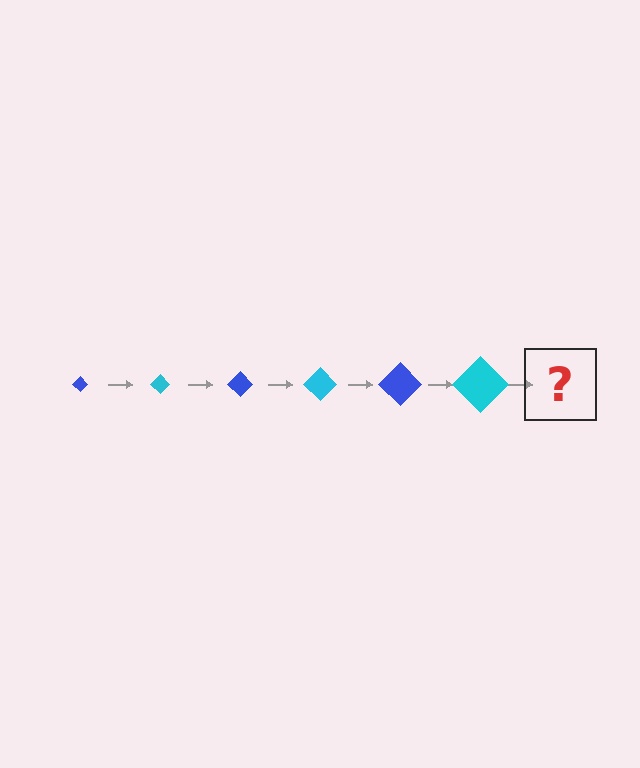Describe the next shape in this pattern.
It should be a blue diamond, larger than the previous one.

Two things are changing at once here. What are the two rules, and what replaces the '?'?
The two rules are that the diamond grows larger each step and the color cycles through blue and cyan. The '?' should be a blue diamond, larger than the previous one.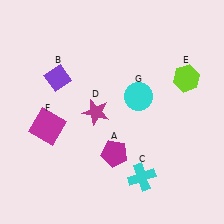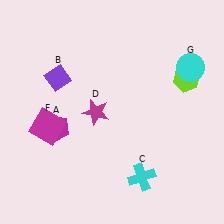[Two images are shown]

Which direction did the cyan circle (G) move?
The cyan circle (G) moved right.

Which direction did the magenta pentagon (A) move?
The magenta pentagon (A) moved left.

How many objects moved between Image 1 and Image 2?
2 objects moved between the two images.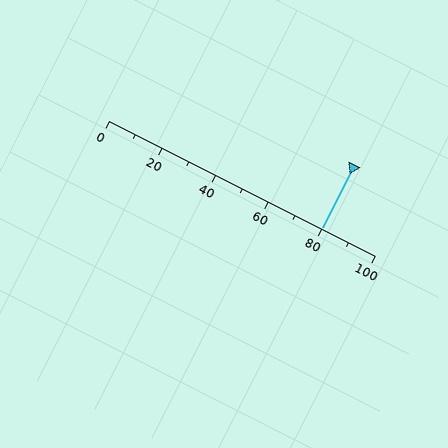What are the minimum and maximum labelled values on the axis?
The axis runs from 0 to 100.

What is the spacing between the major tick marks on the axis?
The major ticks are spaced 20 apart.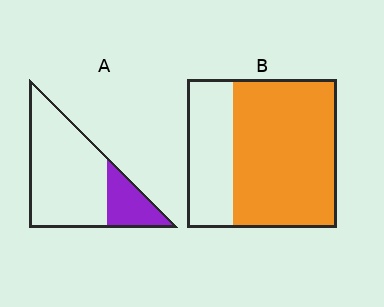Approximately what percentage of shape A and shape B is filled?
A is approximately 25% and B is approximately 70%.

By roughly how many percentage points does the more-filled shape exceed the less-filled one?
By roughly 45 percentage points (B over A).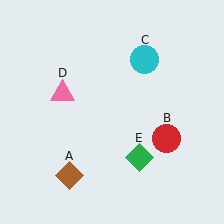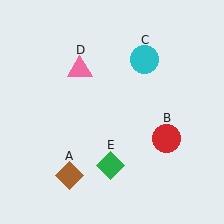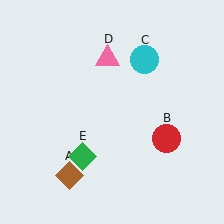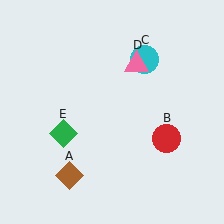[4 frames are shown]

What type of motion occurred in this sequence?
The pink triangle (object D), green diamond (object E) rotated clockwise around the center of the scene.